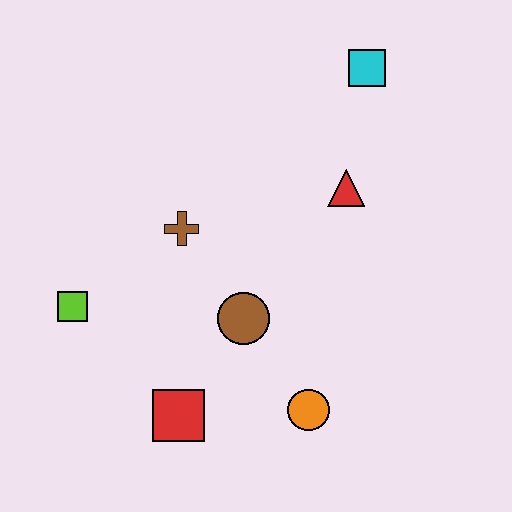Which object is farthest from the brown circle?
The cyan square is farthest from the brown circle.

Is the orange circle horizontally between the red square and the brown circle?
No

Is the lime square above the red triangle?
No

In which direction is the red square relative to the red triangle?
The red square is below the red triangle.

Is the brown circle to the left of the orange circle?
Yes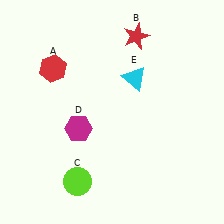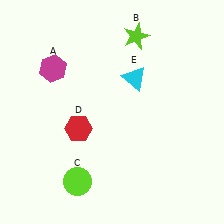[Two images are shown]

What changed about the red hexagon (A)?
In Image 1, A is red. In Image 2, it changed to magenta.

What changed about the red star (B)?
In Image 1, B is red. In Image 2, it changed to lime.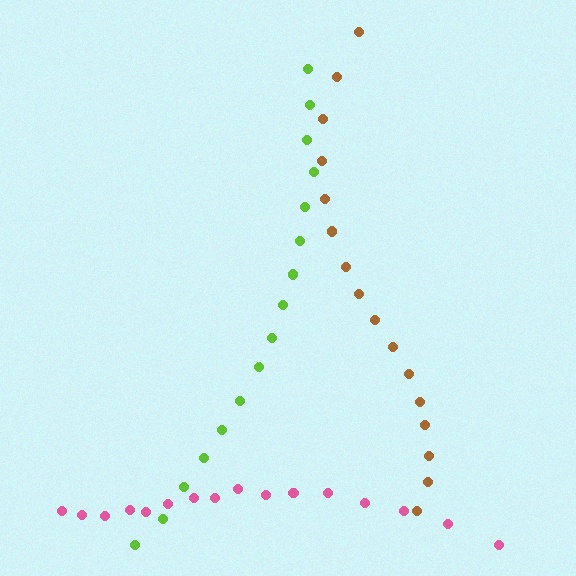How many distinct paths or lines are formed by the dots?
There are 3 distinct paths.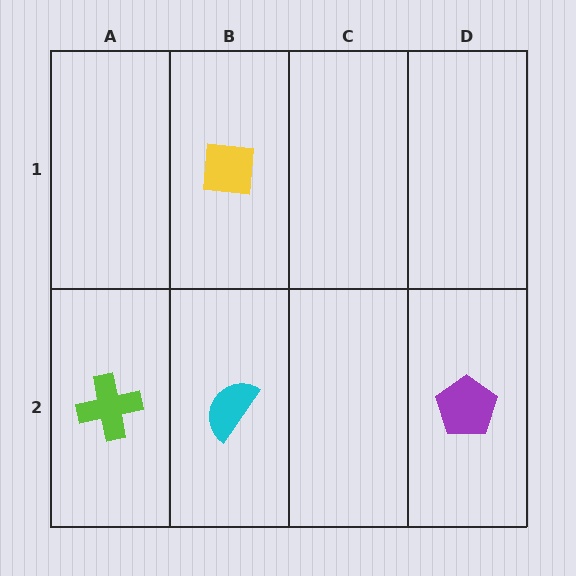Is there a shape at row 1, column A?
No, that cell is empty.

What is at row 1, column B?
A yellow square.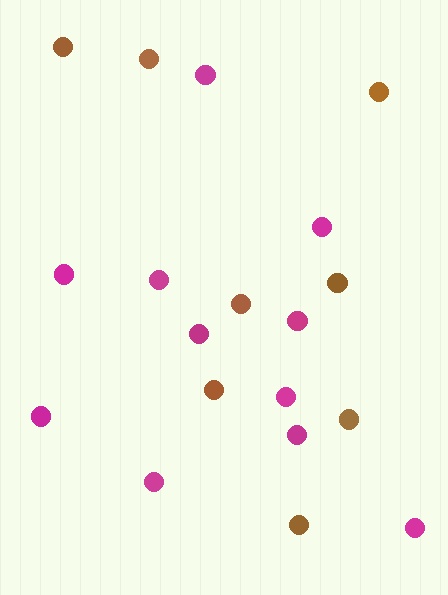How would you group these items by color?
There are 2 groups: one group of magenta circles (11) and one group of brown circles (8).